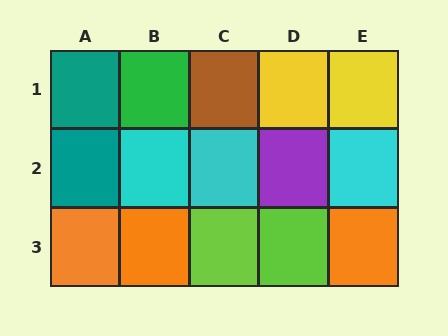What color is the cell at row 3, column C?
Lime.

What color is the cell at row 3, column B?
Orange.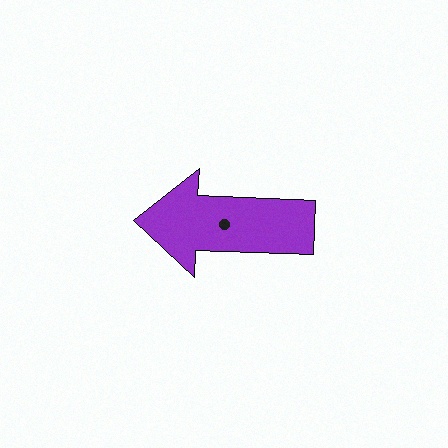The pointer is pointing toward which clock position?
Roughly 9 o'clock.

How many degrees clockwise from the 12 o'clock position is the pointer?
Approximately 272 degrees.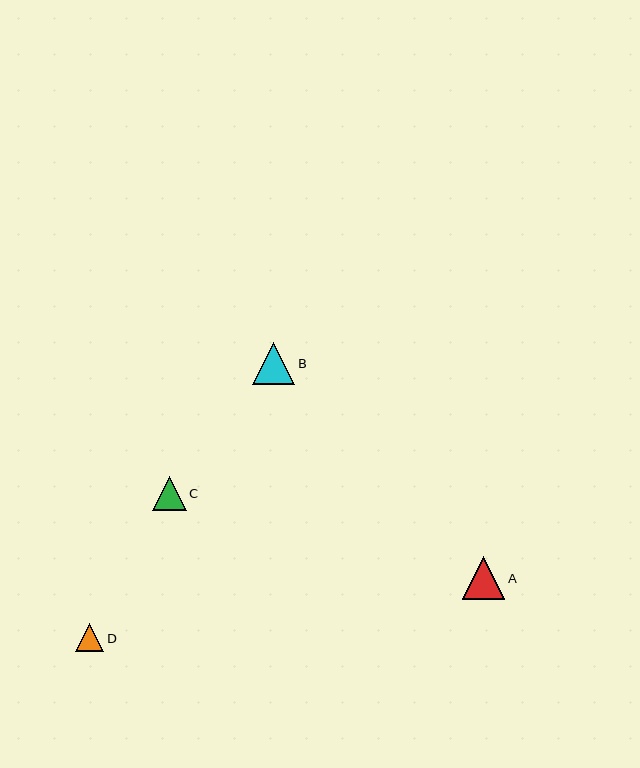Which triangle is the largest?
Triangle A is the largest with a size of approximately 42 pixels.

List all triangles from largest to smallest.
From largest to smallest: A, B, C, D.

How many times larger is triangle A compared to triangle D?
Triangle A is approximately 1.5 times the size of triangle D.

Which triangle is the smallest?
Triangle D is the smallest with a size of approximately 28 pixels.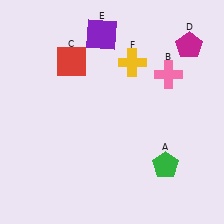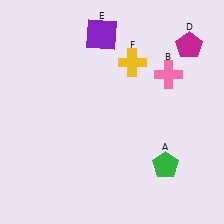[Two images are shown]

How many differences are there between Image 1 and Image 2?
There is 1 difference between the two images.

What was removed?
The red square (C) was removed in Image 2.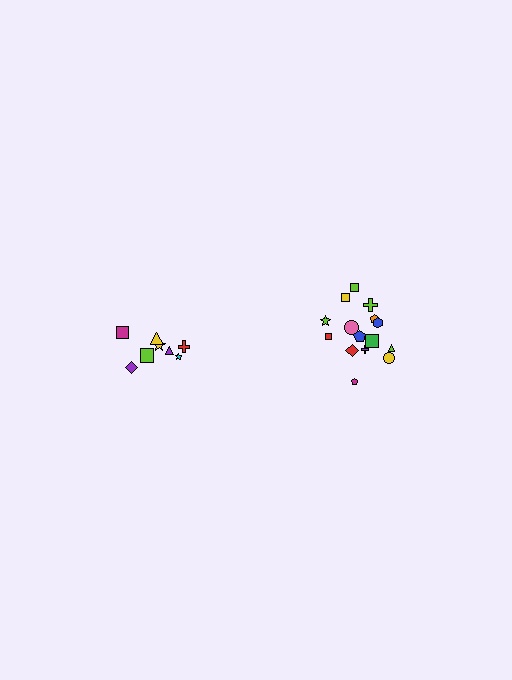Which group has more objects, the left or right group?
The right group.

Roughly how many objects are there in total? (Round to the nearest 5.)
Roughly 25 objects in total.